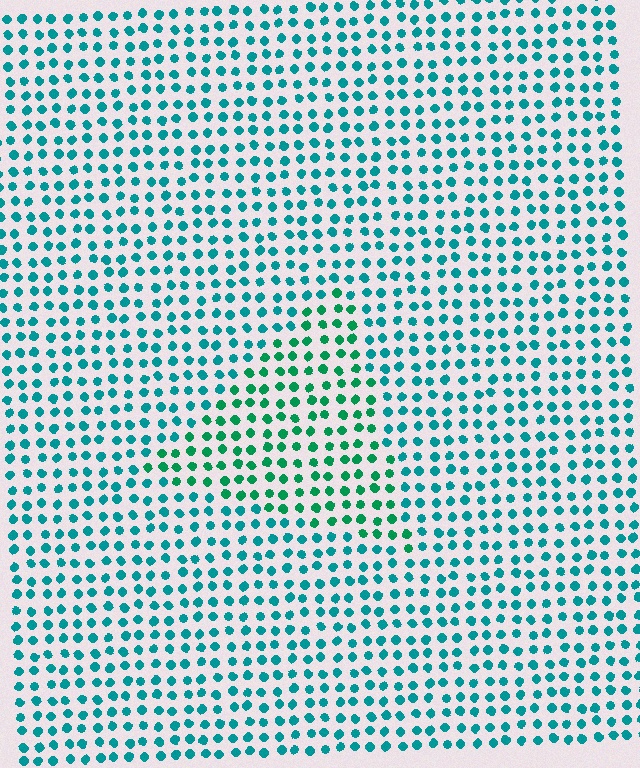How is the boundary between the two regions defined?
The boundary is defined purely by a slight shift in hue (about 28 degrees). Spacing, size, and orientation are identical on both sides.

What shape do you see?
I see a triangle.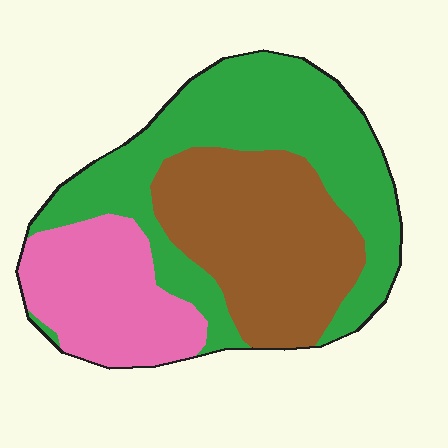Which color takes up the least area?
Pink, at roughly 25%.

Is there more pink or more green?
Green.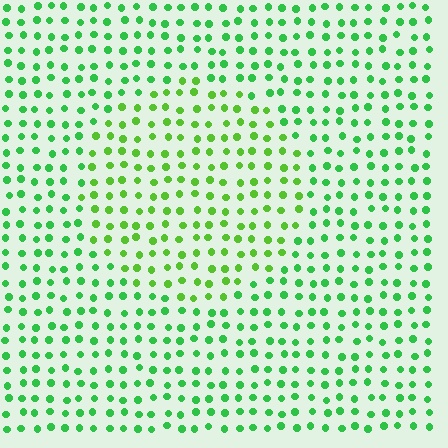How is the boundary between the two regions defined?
The boundary is defined purely by a slight shift in hue (about 26 degrees). Spacing, size, and orientation are identical on both sides.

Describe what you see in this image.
The image is filled with small green elements in a uniform arrangement. A circle-shaped region is visible where the elements are tinted to a slightly different hue, forming a subtle color boundary.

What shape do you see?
I see a circle.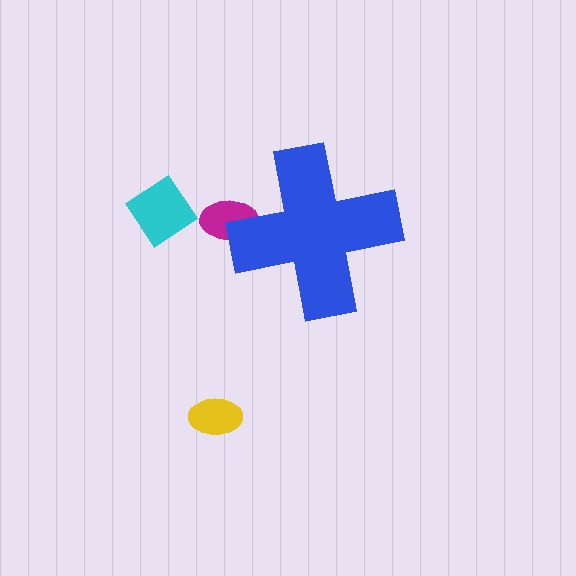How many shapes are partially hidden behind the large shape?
1 shape is partially hidden.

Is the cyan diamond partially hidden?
No, the cyan diamond is fully visible.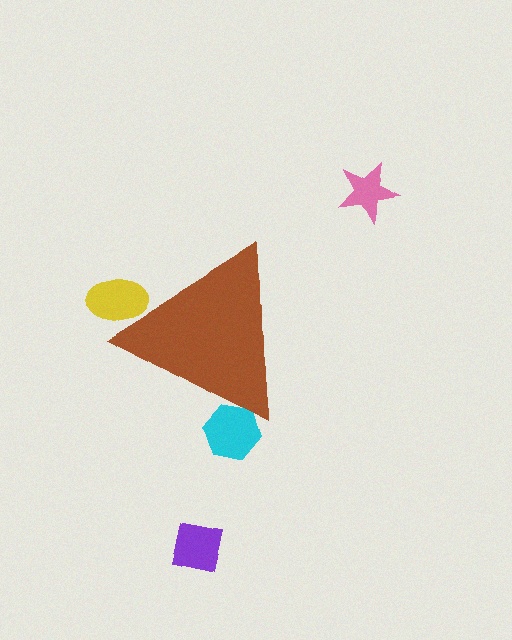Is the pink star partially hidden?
No, the pink star is fully visible.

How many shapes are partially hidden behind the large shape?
2 shapes are partially hidden.